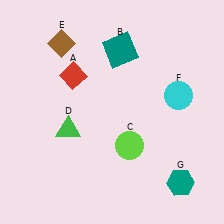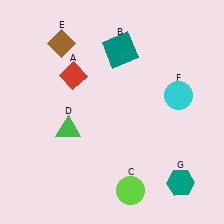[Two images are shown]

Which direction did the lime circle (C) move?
The lime circle (C) moved down.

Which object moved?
The lime circle (C) moved down.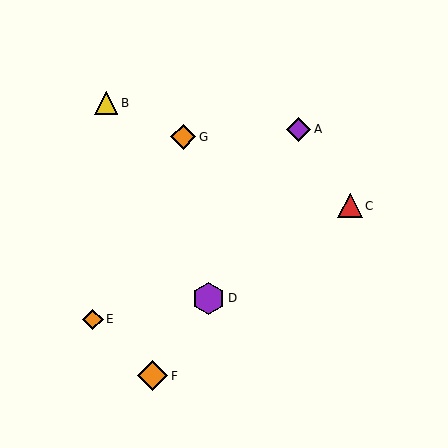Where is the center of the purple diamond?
The center of the purple diamond is at (299, 129).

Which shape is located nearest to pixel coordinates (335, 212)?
The red triangle (labeled C) at (350, 206) is nearest to that location.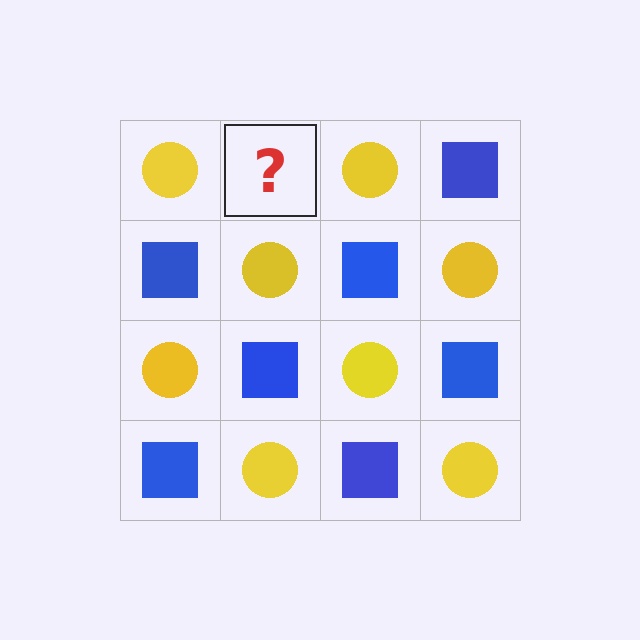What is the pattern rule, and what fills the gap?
The rule is that it alternates yellow circle and blue square in a checkerboard pattern. The gap should be filled with a blue square.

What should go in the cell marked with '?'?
The missing cell should contain a blue square.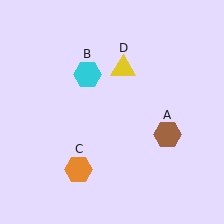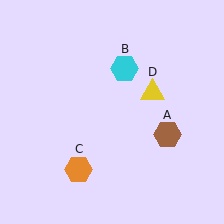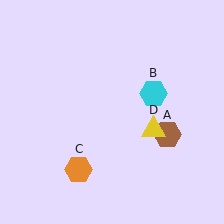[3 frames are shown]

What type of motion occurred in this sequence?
The cyan hexagon (object B), yellow triangle (object D) rotated clockwise around the center of the scene.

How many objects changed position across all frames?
2 objects changed position: cyan hexagon (object B), yellow triangle (object D).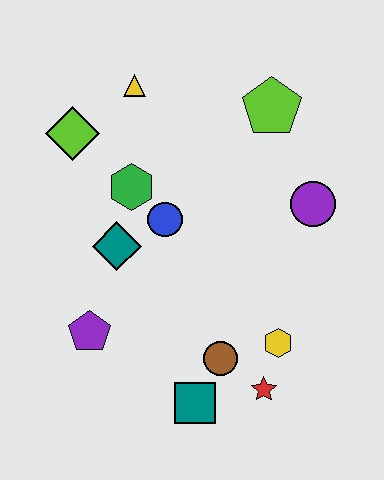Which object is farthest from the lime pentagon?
The teal square is farthest from the lime pentagon.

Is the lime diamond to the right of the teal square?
No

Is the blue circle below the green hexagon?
Yes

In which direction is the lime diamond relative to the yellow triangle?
The lime diamond is to the left of the yellow triangle.